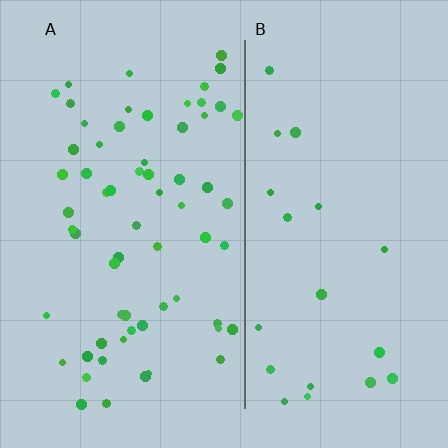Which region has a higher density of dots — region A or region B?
A (the left).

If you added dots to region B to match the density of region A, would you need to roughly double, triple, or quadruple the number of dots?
Approximately triple.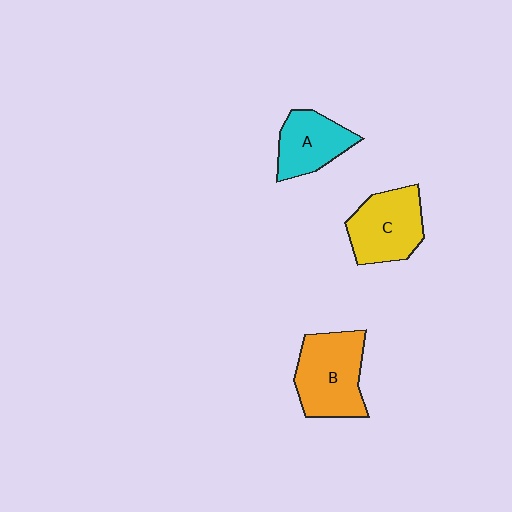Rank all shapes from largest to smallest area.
From largest to smallest: B (orange), C (yellow), A (cyan).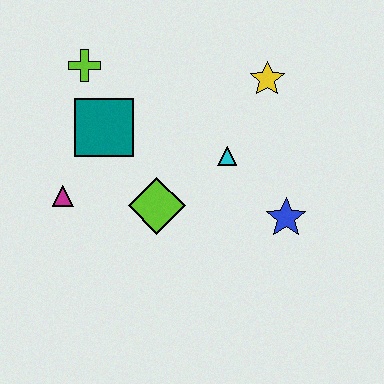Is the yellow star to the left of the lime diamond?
No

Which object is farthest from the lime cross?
The blue star is farthest from the lime cross.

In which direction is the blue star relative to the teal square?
The blue star is to the right of the teal square.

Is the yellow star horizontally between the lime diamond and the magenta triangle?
No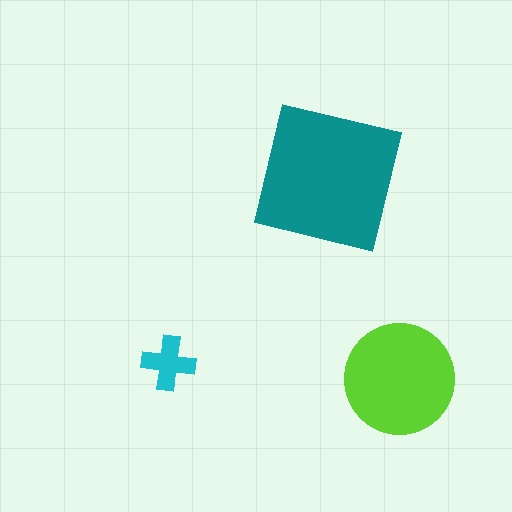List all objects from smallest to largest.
The cyan cross, the lime circle, the teal square.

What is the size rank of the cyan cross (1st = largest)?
3rd.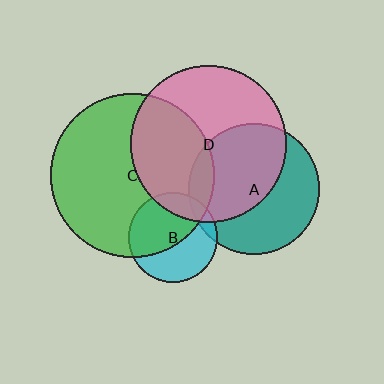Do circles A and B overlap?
Yes.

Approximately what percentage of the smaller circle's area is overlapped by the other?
Approximately 10%.